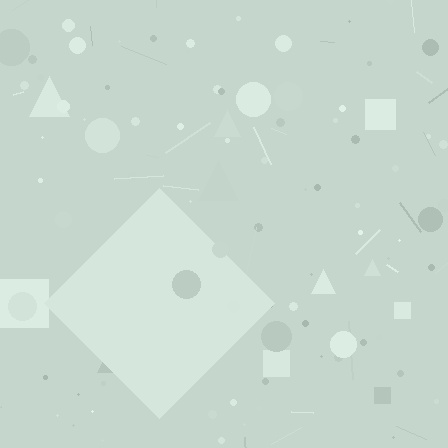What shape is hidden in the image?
A diamond is hidden in the image.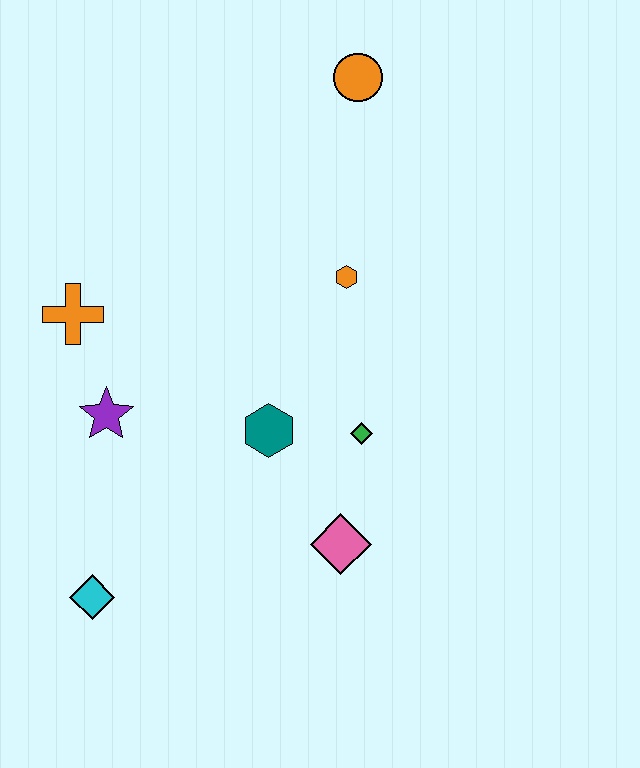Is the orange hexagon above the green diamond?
Yes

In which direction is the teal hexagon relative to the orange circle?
The teal hexagon is below the orange circle.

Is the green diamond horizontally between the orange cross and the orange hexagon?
No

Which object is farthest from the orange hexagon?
The cyan diamond is farthest from the orange hexagon.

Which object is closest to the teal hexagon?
The green diamond is closest to the teal hexagon.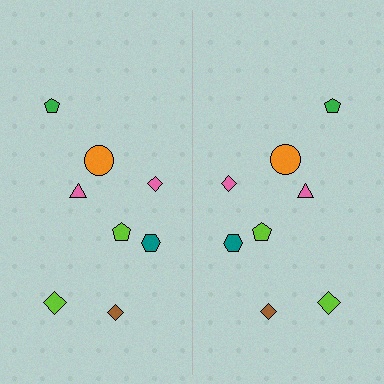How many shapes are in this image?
There are 16 shapes in this image.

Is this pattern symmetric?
Yes, this pattern has bilateral (reflection) symmetry.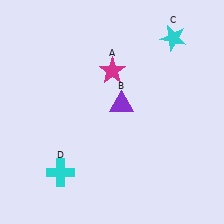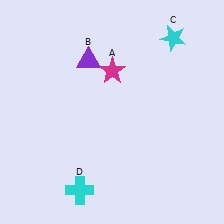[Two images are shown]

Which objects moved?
The objects that moved are: the purple triangle (B), the cyan cross (D).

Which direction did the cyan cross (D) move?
The cyan cross (D) moved right.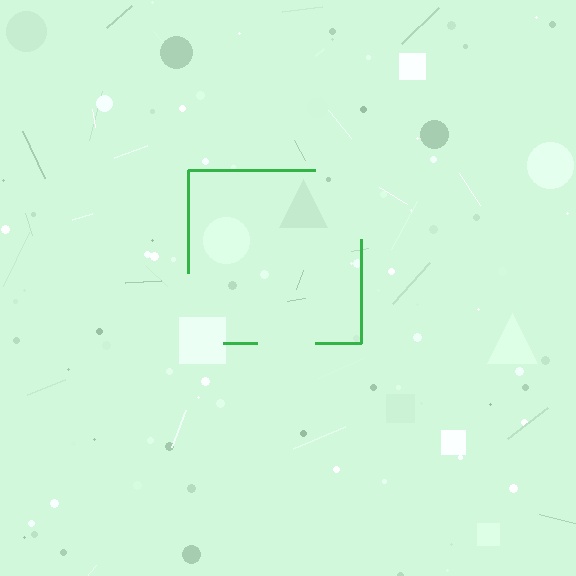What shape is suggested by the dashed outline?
The dashed outline suggests a square.